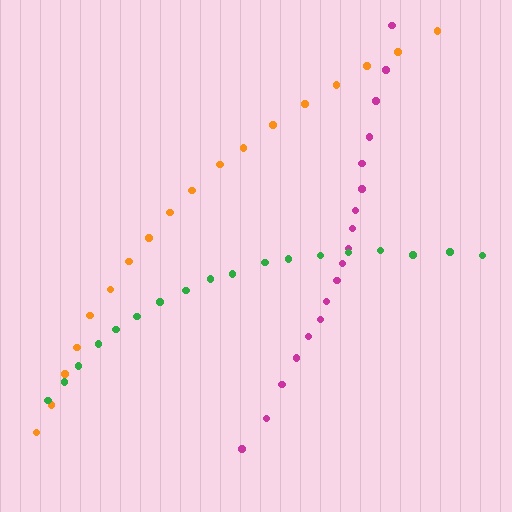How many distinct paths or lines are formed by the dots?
There are 3 distinct paths.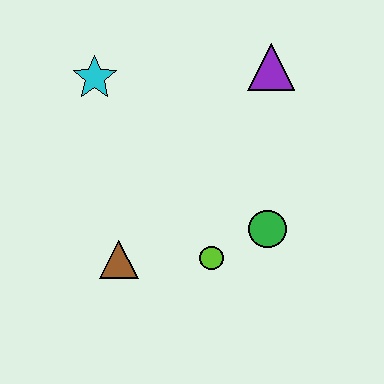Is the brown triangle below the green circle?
Yes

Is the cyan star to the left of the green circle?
Yes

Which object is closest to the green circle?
The lime circle is closest to the green circle.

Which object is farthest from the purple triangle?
The brown triangle is farthest from the purple triangle.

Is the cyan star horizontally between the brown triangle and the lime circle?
No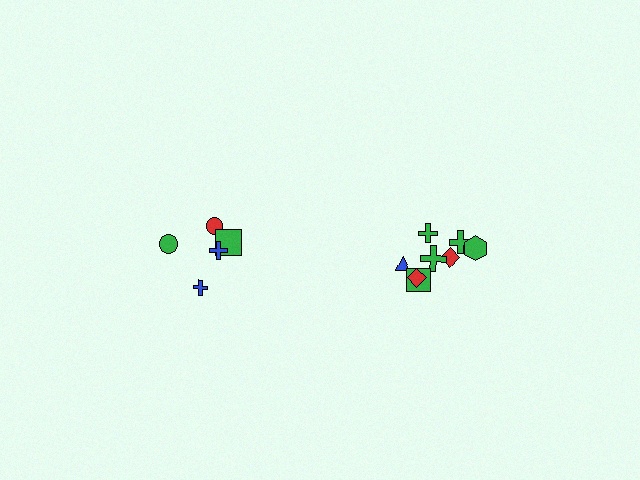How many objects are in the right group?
There are 8 objects.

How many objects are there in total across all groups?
There are 13 objects.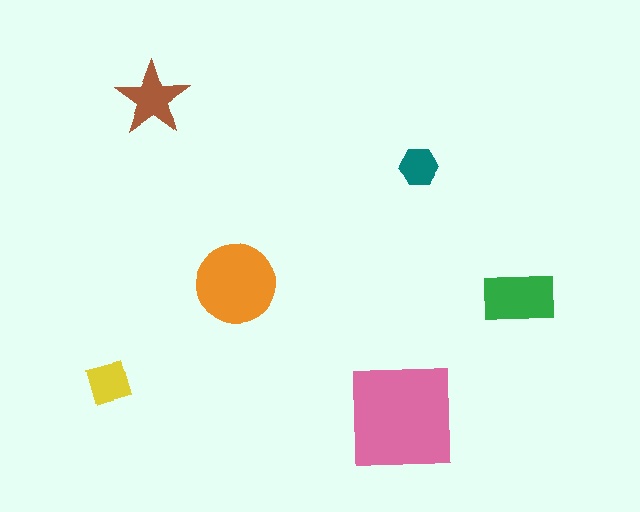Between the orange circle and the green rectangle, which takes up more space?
The orange circle.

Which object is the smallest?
The teal hexagon.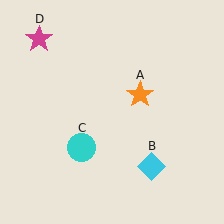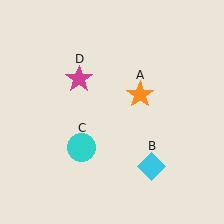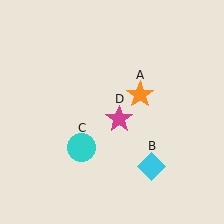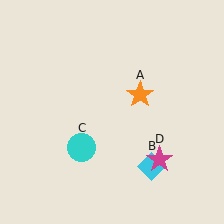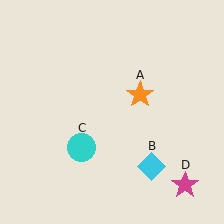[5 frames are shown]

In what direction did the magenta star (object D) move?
The magenta star (object D) moved down and to the right.